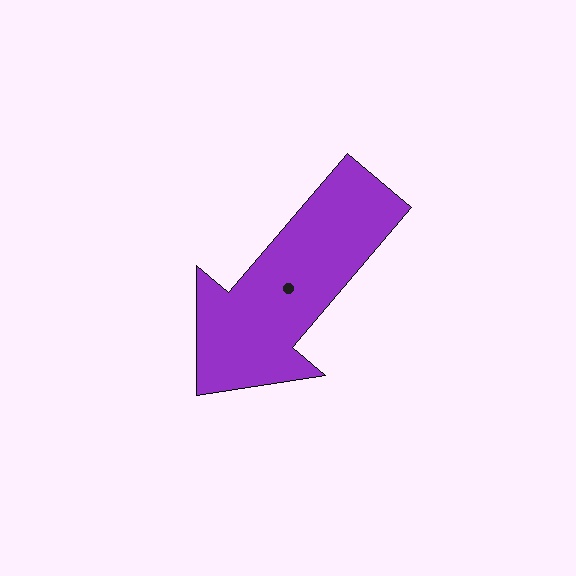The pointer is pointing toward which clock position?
Roughly 7 o'clock.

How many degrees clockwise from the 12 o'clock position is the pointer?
Approximately 220 degrees.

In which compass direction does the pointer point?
Southwest.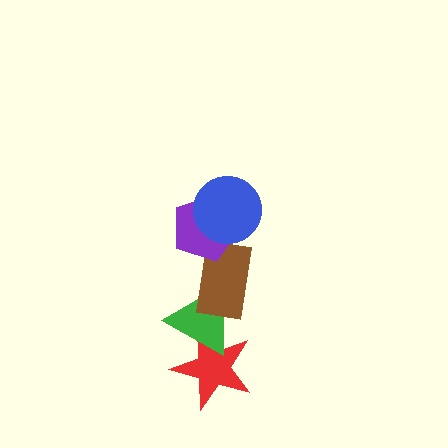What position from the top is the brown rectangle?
The brown rectangle is 3rd from the top.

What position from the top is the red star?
The red star is 5th from the top.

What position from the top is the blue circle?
The blue circle is 1st from the top.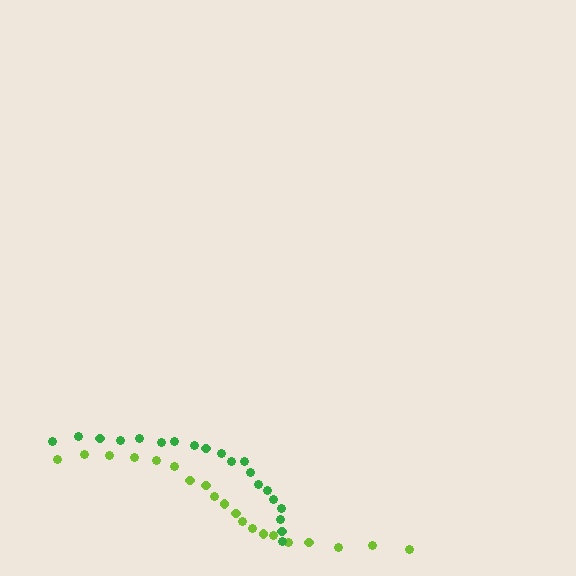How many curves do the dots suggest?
There are 2 distinct paths.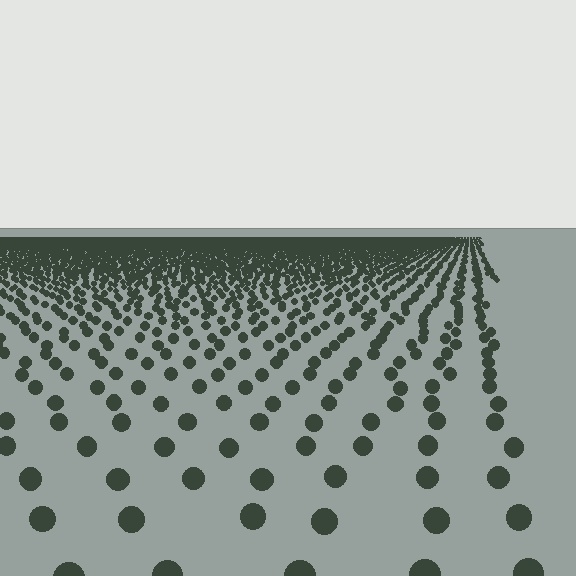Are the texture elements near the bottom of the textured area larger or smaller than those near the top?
Larger. Near the bottom, elements are closer to the viewer and appear at a bigger on-screen size.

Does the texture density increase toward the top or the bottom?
Density increases toward the top.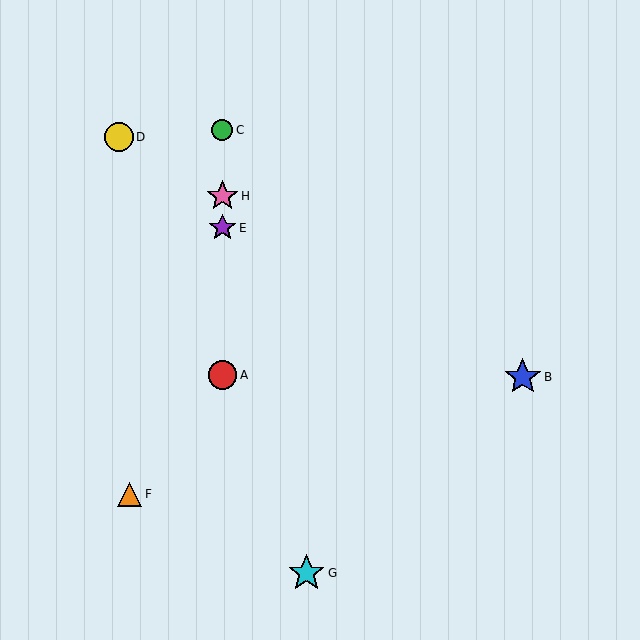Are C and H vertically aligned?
Yes, both are at x≈222.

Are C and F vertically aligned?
No, C is at x≈222 and F is at x≈130.